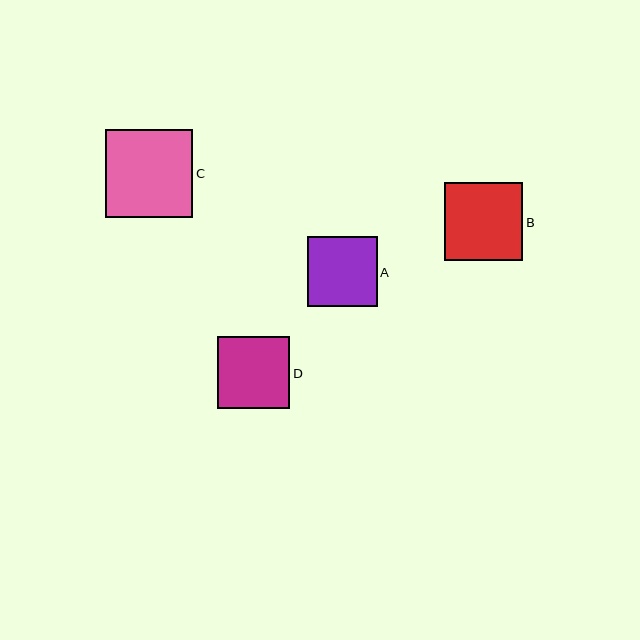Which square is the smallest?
Square A is the smallest with a size of approximately 70 pixels.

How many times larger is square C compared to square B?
Square C is approximately 1.1 times the size of square B.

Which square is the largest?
Square C is the largest with a size of approximately 88 pixels.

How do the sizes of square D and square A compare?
Square D and square A are approximately the same size.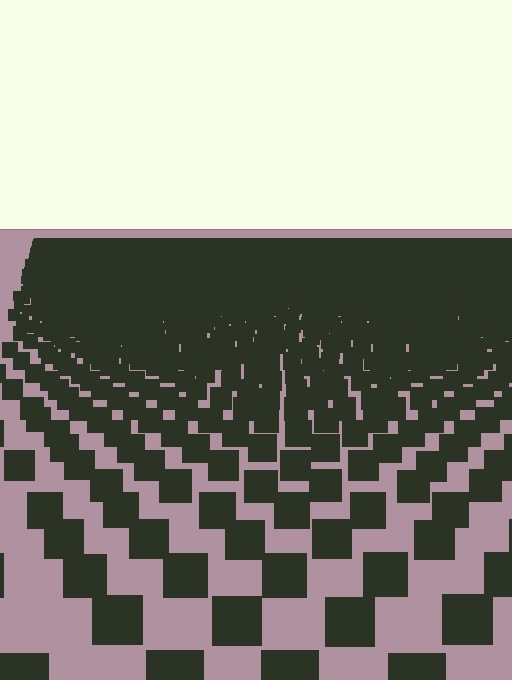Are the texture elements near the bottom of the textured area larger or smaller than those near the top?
Larger. Near the bottom, elements are closer to the viewer and appear at a bigger on-screen size.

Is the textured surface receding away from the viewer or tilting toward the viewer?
The surface is receding away from the viewer. Texture elements get smaller and denser toward the top.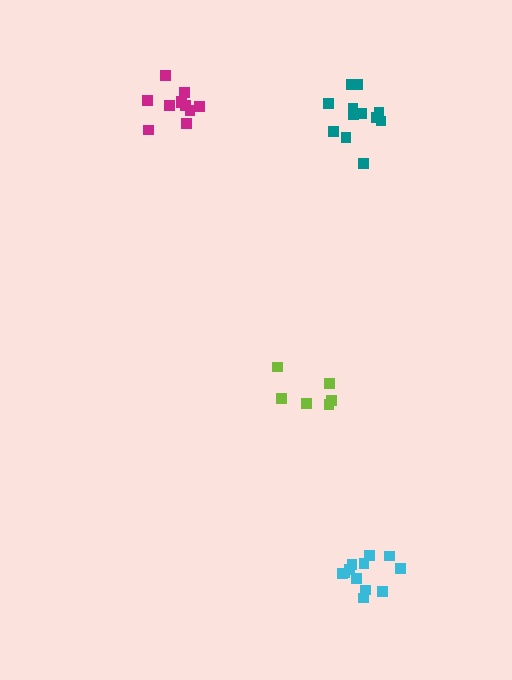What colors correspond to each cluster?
The clusters are colored: magenta, lime, teal, cyan.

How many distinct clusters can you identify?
There are 4 distinct clusters.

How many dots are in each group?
Group 1: 11 dots, Group 2: 6 dots, Group 3: 12 dots, Group 4: 12 dots (41 total).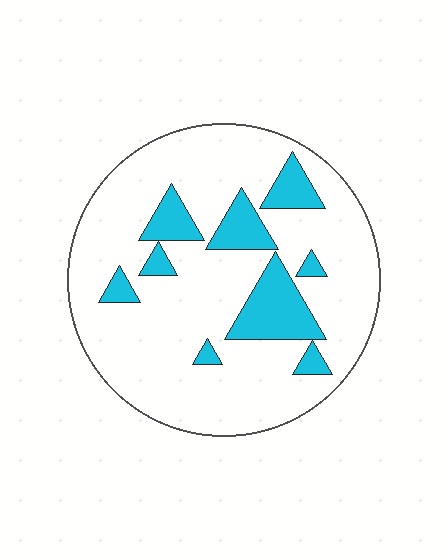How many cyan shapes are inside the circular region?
9.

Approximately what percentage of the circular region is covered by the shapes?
Approximately 20%.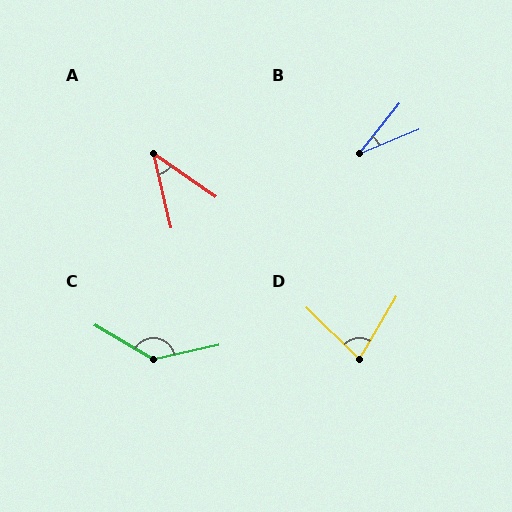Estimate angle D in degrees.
Approximately 76 degrees.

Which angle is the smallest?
B, at approximately 29 degrees.